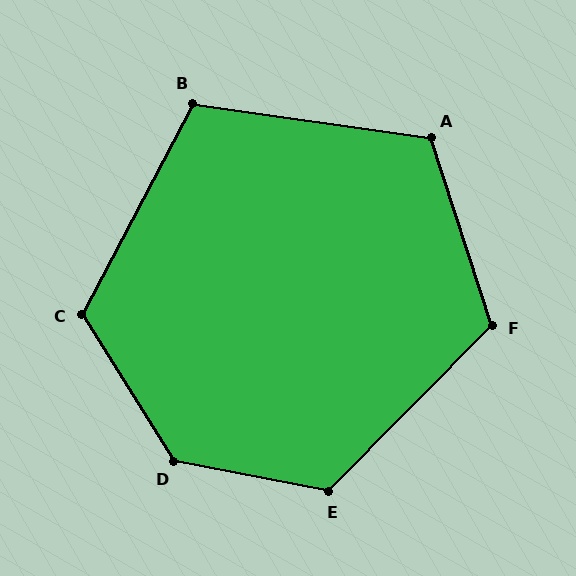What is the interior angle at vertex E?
Approximately 124 degrees (obtuse).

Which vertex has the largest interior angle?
D, at approximately 133 degrees.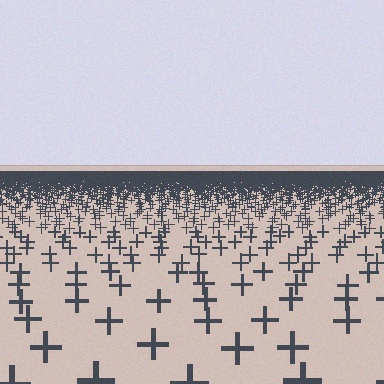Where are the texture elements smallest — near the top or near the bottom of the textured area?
Near the top.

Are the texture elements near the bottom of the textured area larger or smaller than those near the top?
Larger. Near the bottom, elements are closer to the viewer and appear at a bigger on-screen size.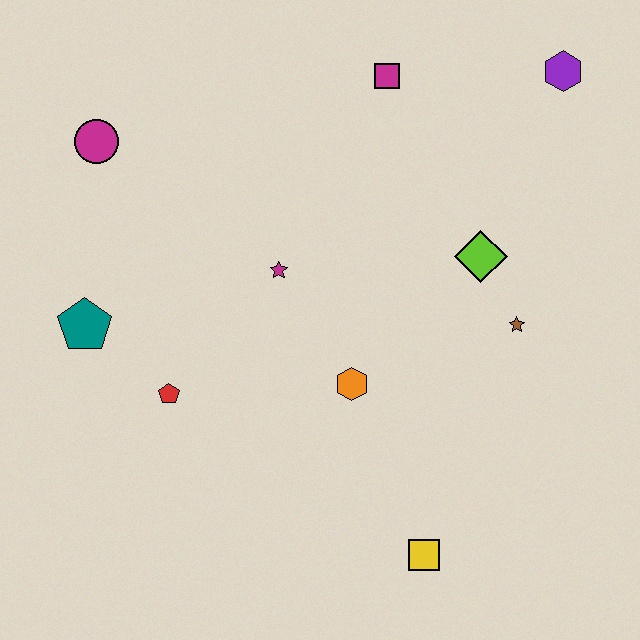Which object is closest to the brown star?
The lime diamond is closest to the brown star.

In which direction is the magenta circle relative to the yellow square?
The magenta circle is above the yellow square.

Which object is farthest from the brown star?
The magenta circle is farthest from the brown star.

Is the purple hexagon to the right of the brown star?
Yes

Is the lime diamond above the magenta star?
Yes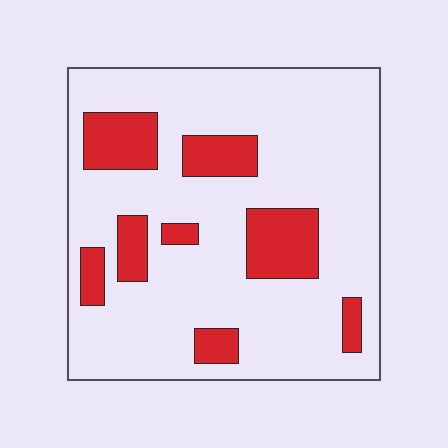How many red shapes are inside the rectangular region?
8.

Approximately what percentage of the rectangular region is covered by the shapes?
Approximately 20%.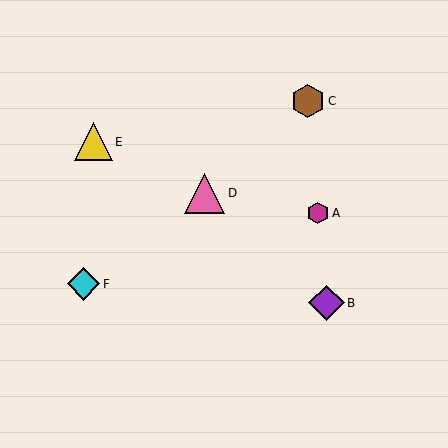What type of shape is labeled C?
Shape C is a brown hexagon.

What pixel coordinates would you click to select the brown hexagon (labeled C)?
Click at (308, 101) to select the brown hexagon C.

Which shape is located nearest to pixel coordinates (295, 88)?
The brown hexagon (labeled C) at (308, 101) is nearest to that location.